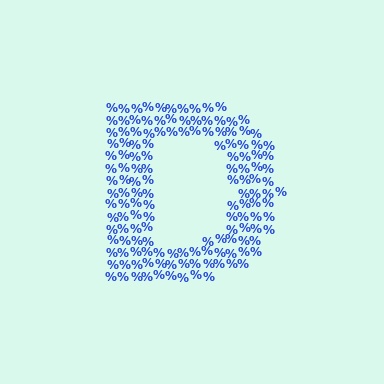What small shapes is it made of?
It is made of small percent signs.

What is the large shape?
The large shape is the letter D.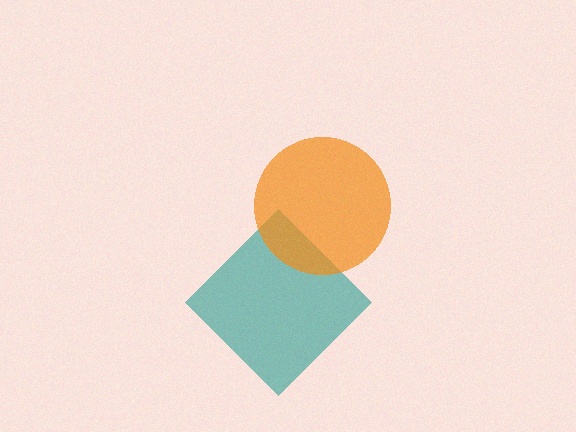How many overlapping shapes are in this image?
There are 2 overlapping shapes in the image.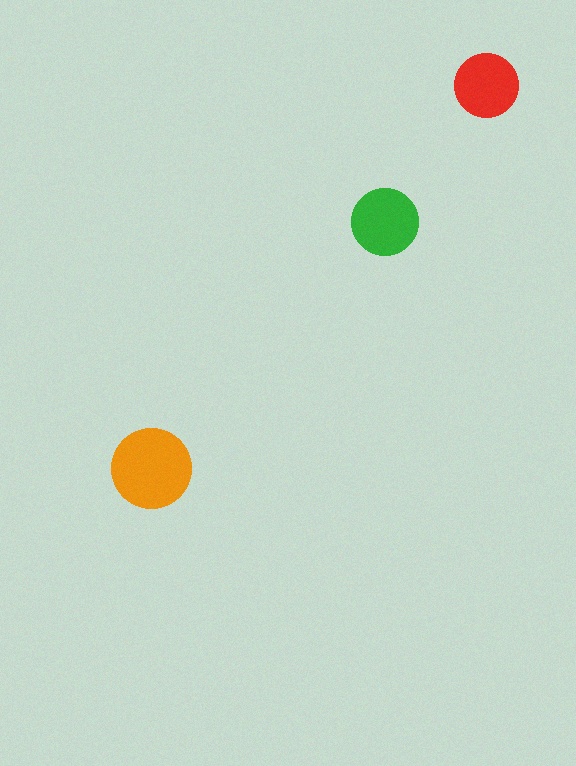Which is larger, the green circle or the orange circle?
The orange one.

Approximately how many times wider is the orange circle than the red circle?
About 1.5 times wider.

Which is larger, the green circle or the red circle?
The green one.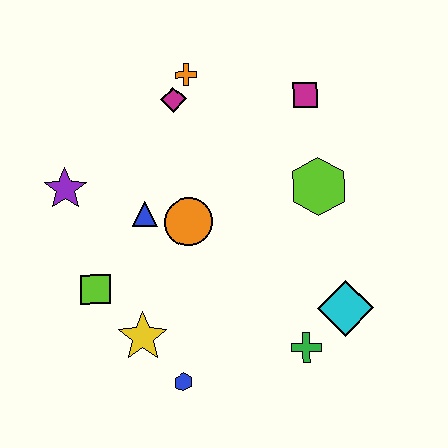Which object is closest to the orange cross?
The magenta diamond is closest to the orange cross.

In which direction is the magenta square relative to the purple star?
The magenta square is to the right of the purple star.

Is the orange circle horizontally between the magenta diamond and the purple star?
No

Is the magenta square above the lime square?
Yes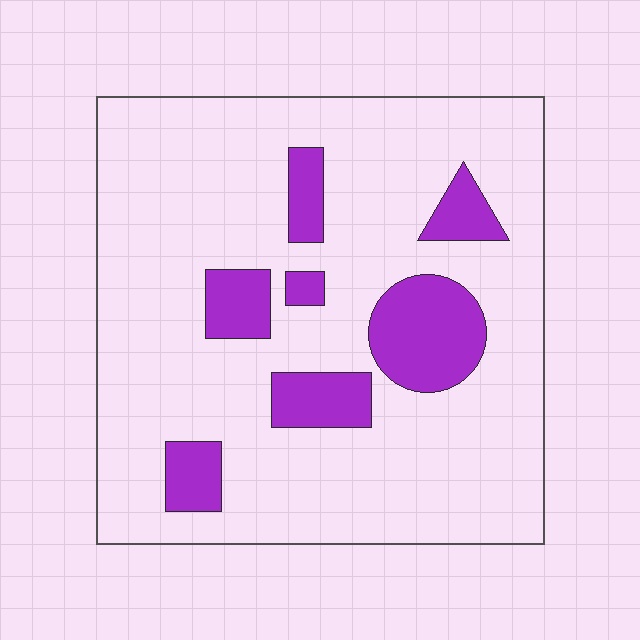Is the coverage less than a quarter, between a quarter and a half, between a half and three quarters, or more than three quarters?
Less than a quarter.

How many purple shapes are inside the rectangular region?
7.